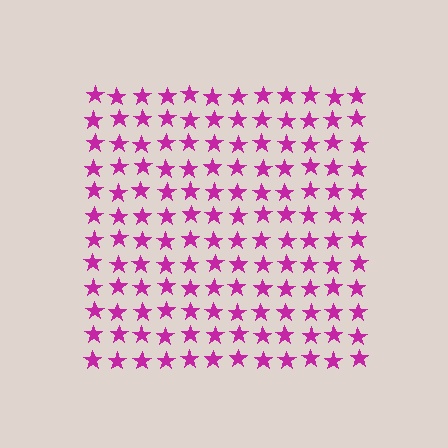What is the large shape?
The large shape is a square.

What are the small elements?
The small elements are stars.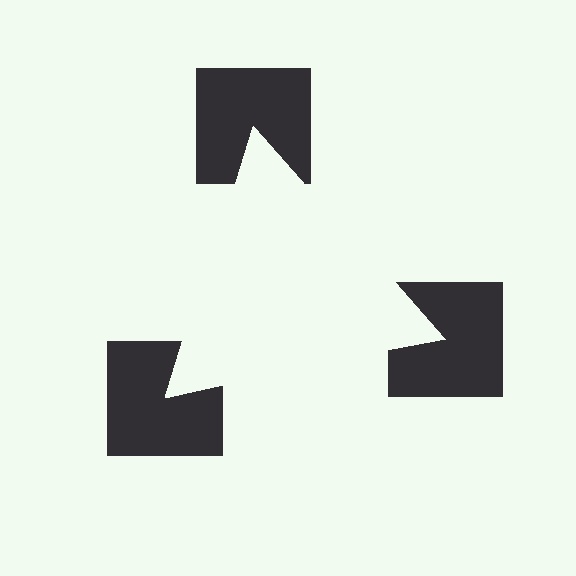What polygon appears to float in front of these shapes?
An illusory triangle — its edges are inferred from the aligned wedge cuts in the notched squares, not physically drawn.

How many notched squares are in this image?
There are 3 — one at each vertex of the illusory triangle.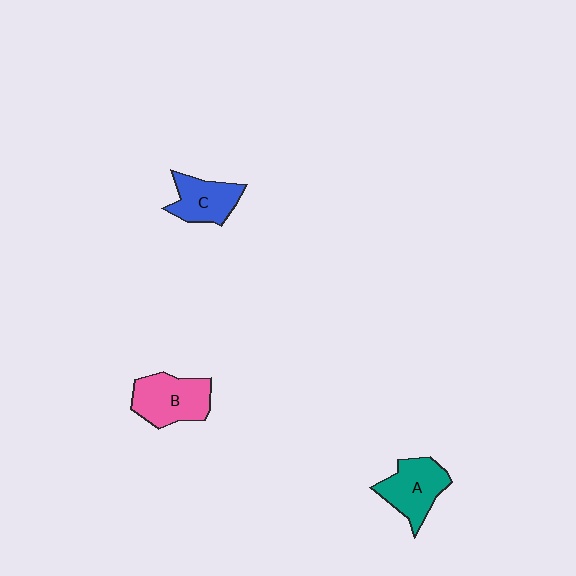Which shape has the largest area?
Shape B (pink).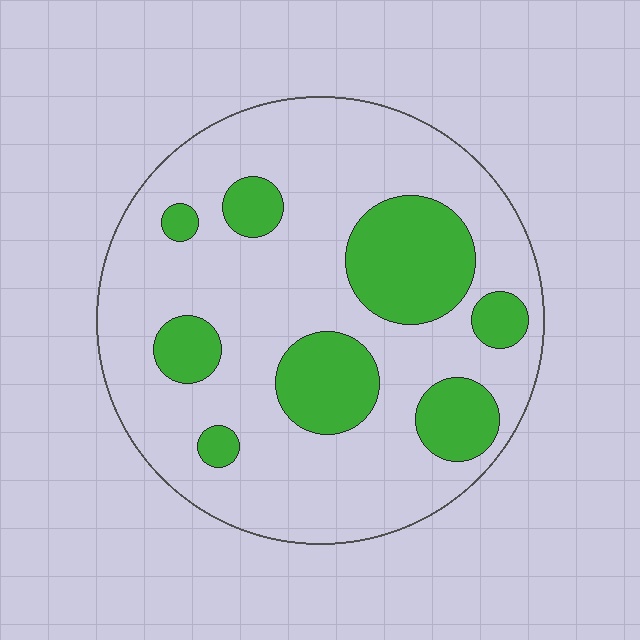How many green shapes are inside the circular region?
8.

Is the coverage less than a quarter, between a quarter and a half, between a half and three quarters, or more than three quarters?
Less than a quarter.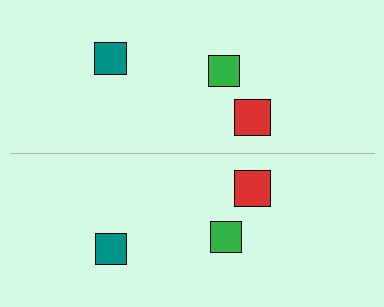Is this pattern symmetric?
Yes, this pattern has bilateral (reflection) symmetry.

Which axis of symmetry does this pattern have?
The pattern has a horizontal axis of symmetry running through the center of the image.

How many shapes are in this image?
There are 6 shapes in this image.